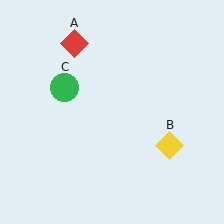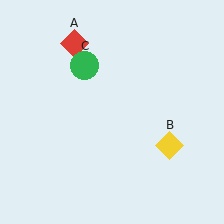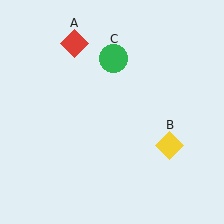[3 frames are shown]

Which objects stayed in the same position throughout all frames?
Red diamond (object A) and yellow diamond (object B) remained stationary.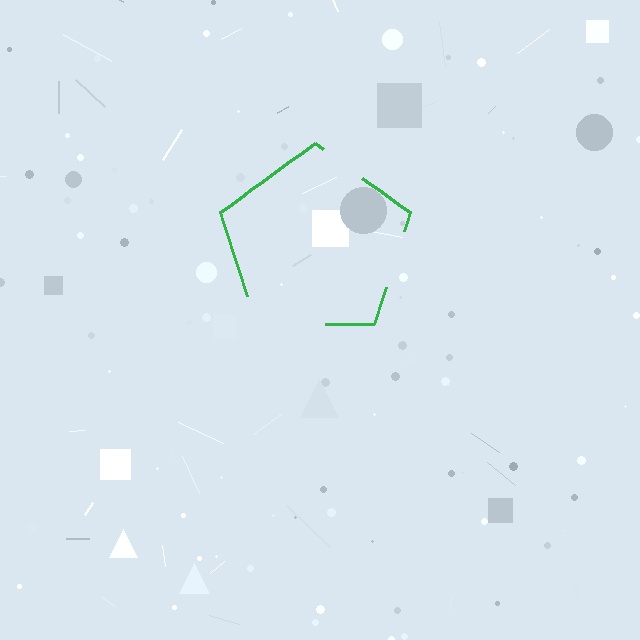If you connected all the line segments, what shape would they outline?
They would outline a pentagon.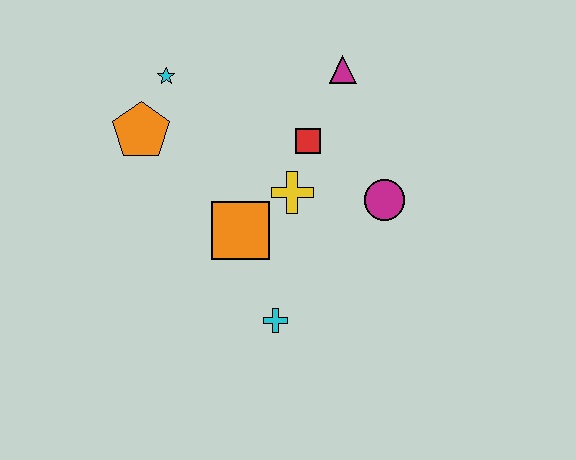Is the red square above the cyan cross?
Yes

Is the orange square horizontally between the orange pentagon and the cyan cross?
Yes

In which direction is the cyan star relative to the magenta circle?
The cyan star is to the left of the magenta circle.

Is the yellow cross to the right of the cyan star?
Yes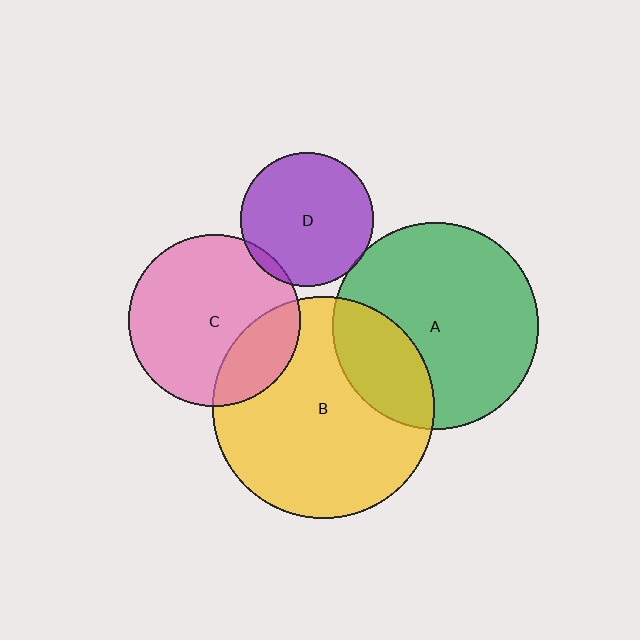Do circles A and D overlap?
Yes.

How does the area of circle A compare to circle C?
Approximately 1.4 times.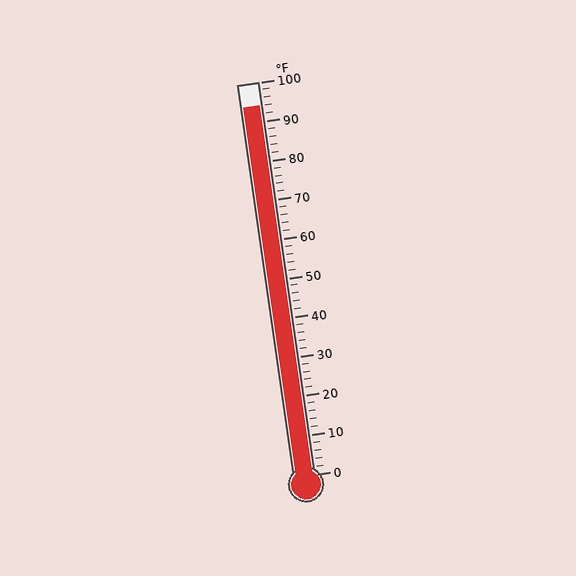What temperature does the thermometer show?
The thermometer shows approximately 94°F.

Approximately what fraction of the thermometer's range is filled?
The thermometer is filled to approximately 95% of its range.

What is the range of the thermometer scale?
The thermometer scale ranges from 0°F to 100°F.